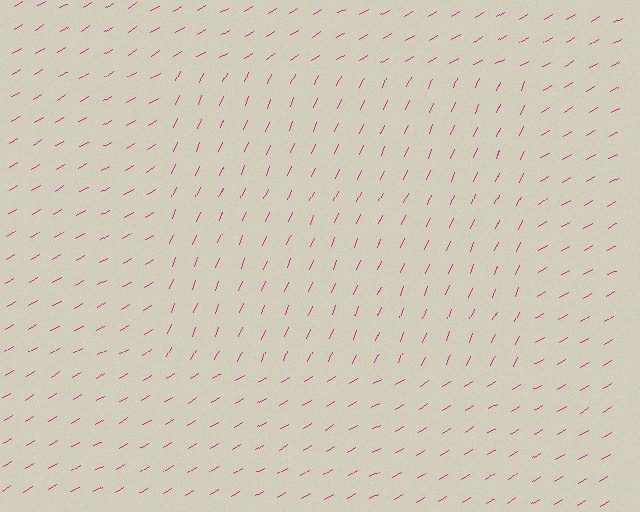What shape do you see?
I see a rectangle.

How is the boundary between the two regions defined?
The boundary is defined purely by a change in line orientation (approximately 36 degrees difference). All lines are the same color and thickness.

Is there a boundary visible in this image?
Yes, there is a texture boundary formed by a change in line orientation.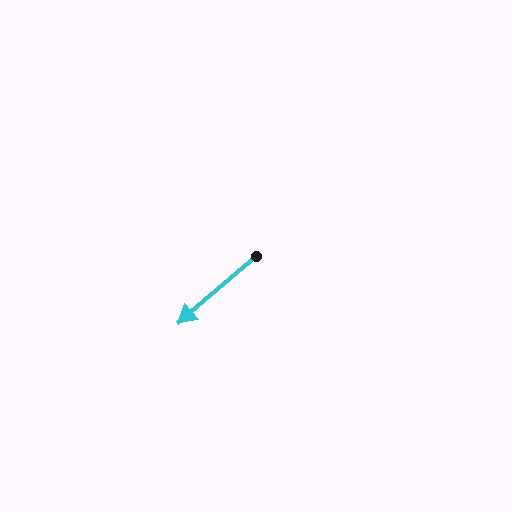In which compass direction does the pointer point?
Southwest.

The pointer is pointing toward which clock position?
Roughly 8 o'clock.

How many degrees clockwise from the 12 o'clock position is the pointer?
Approximately 229 degrees.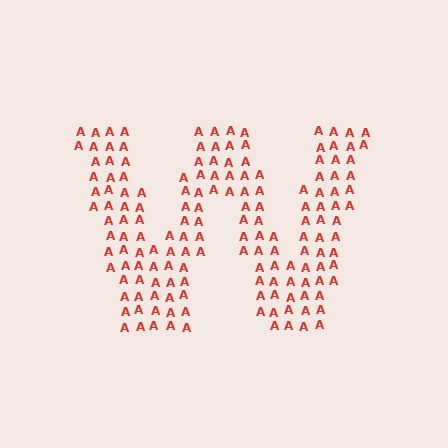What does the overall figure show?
The overall figure shows the letter W.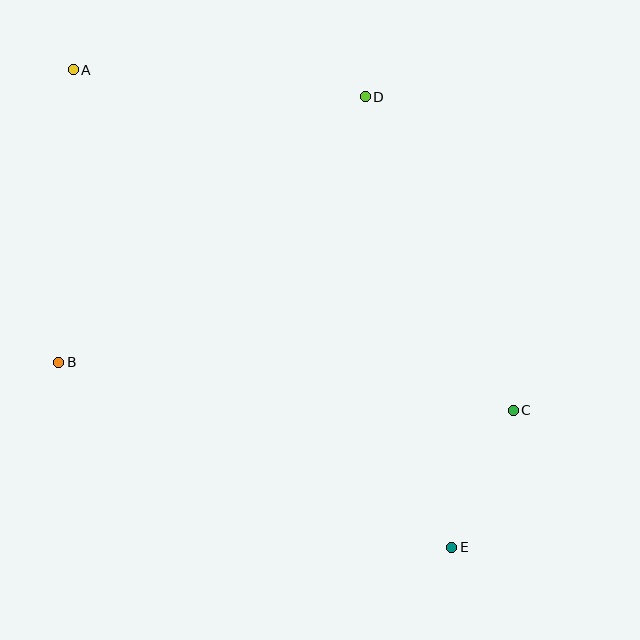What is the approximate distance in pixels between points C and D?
The distance between C and D is approximately 346 pixels.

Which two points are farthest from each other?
Points A and E are farthest from each other.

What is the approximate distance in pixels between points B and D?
The distance between B and D is approximately 405 pixels.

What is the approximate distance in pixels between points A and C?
The distance between A and C is approximately 556 pixels.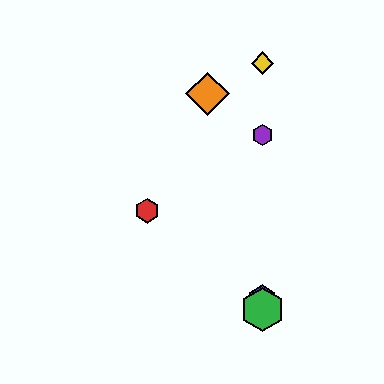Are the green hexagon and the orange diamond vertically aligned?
No, the green hexagon is at x≈262 and the orange diamond is at x≈208.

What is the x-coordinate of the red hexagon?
The red hexagon is at x≈147.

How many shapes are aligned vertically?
4 shapes (the blue hexagon, the green hexagon, the yellow diamond, the purple hexagon) are aligned vertically.